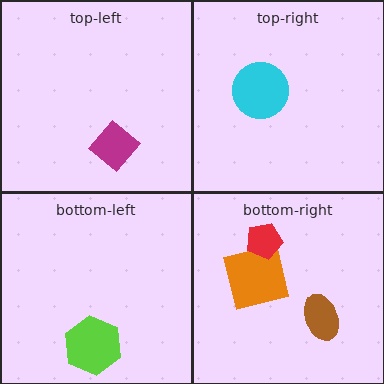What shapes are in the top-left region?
The magenta diamond.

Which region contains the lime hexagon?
The bottom-left region.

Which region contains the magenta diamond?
The top-left region.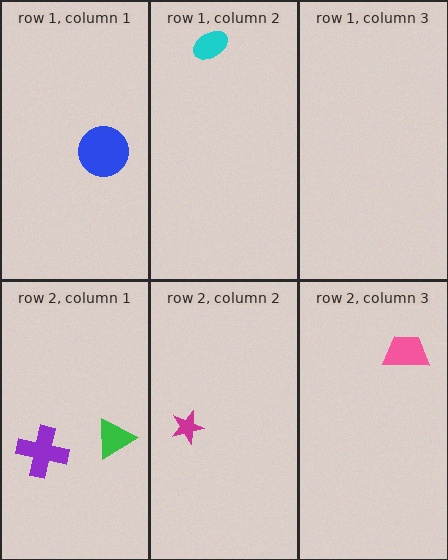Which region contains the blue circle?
The row 1, column 1 region.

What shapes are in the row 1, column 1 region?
The blue circle.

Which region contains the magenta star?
The row 2, column 2 region.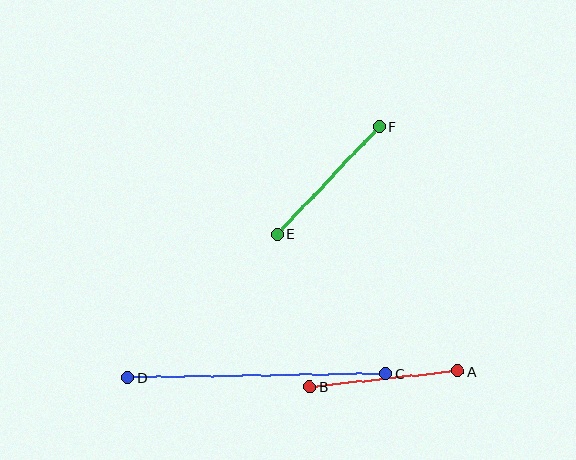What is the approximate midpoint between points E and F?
The midpoint is at approximately (328, 180) pixels.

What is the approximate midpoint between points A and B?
The midpoint is at approximately (384, 379) pixels.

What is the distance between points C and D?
The distance is approximately 258 pixels.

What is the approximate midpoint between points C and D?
The midpoint is at approximately (257, 376) pixels.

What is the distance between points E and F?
The distance is approximately 148 pixels.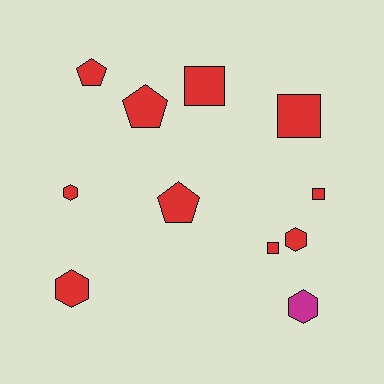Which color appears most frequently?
Red, with 10 objects.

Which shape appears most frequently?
Hexagon, with 4 objects.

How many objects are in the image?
There are 11 objects.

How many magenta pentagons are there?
There are no magenta pentagons.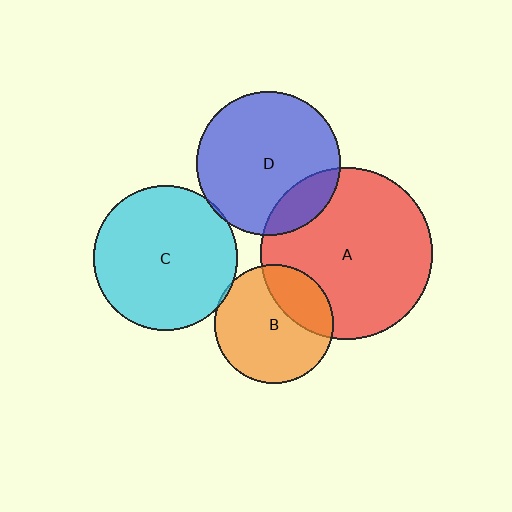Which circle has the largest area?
Circle A (red).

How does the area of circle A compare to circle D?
Approximately 1.4 times.